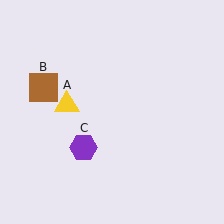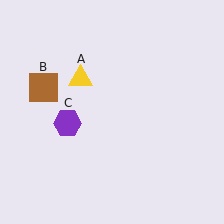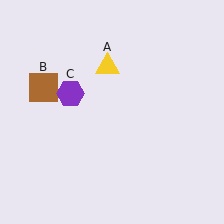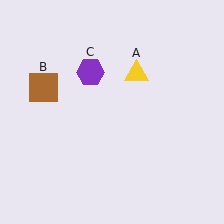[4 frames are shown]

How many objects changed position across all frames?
2 objects changed position: yellow triangle (object A), purple hexagon (object C).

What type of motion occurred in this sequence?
The yellow triangle (object A), purple hexagon (object C) rotated clockwise around the center of the scene.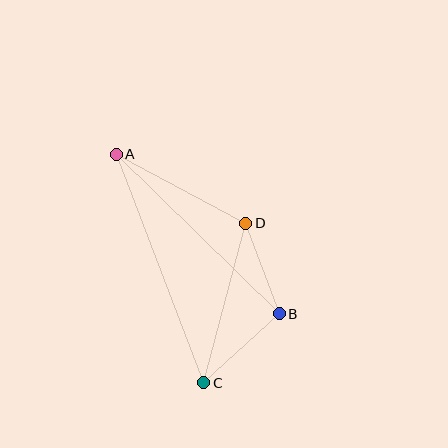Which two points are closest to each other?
Points B and D are closest to each other.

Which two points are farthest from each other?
Points A and C are farthest from each other.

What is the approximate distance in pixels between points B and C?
The distance between B and C is approximately 102 pixels.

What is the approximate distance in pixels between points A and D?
The distance between A and D is approximately 147 pixels.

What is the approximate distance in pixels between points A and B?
The distance between A and B is approximately 228 pixels.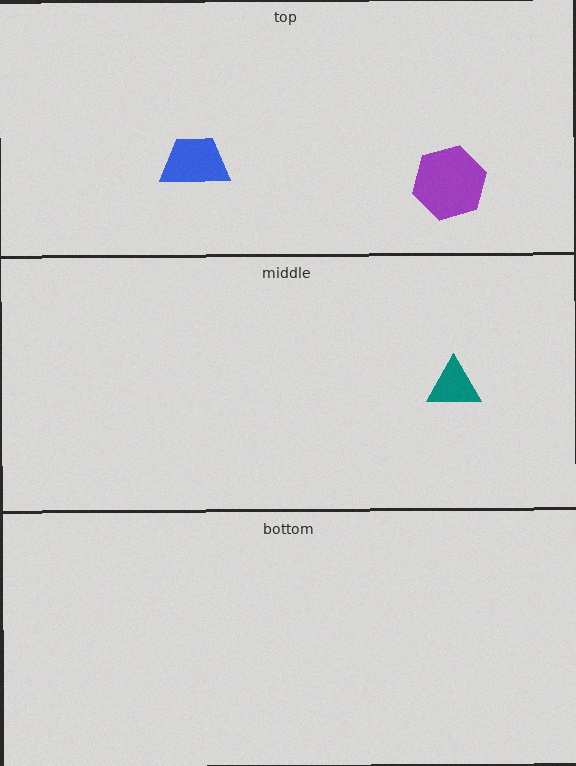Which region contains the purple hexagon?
The top region.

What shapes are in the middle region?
The teal triangle.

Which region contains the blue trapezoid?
The top region.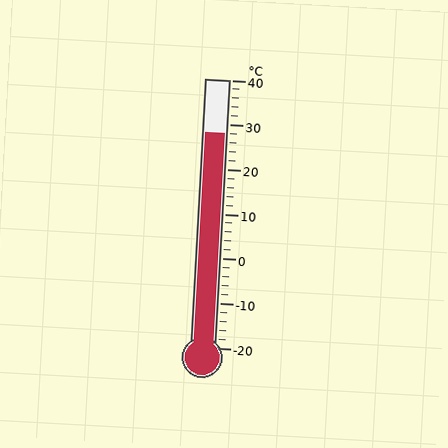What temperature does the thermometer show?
The thermometer shows approximately 28°C.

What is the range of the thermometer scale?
The thermometer scale ranges from -20°C to 40°C.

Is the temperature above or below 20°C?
The temperature is above 20°C.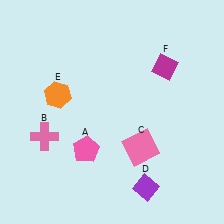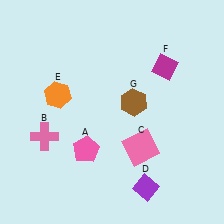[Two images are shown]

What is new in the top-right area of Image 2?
A brown hexagon (G) was added in the top-right area of Image 2.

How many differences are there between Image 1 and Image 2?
There is 1 difference between the two images.